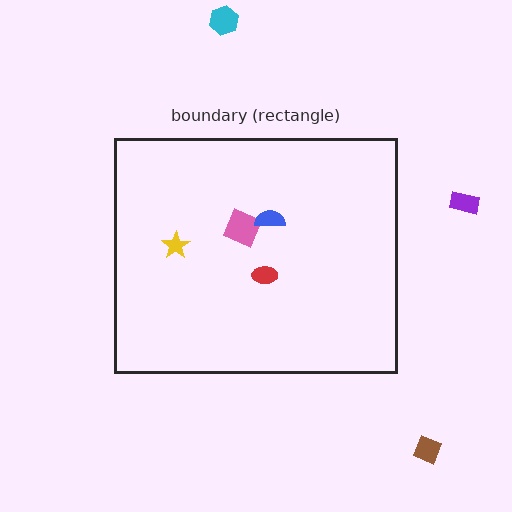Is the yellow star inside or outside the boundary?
Inside.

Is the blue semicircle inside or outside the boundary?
Inside.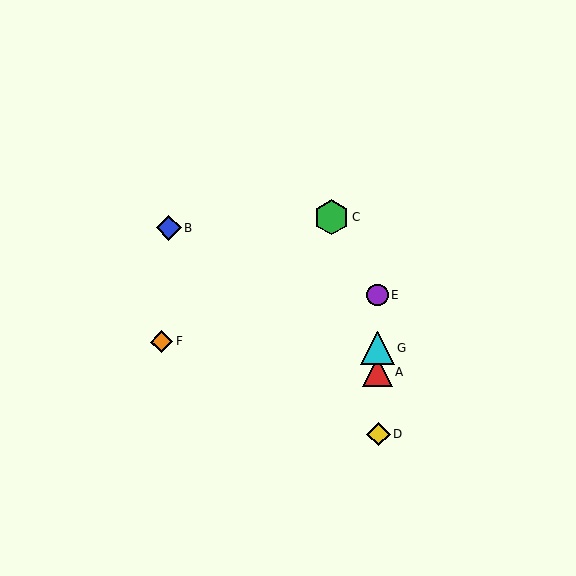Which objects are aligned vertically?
Objects A, D, E, G are aligned vertically.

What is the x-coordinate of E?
Object E is at x≈378.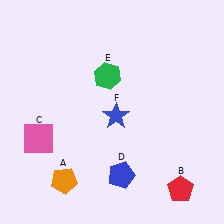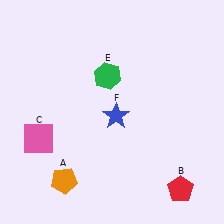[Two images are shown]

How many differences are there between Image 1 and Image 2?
There is 1 difference between the two images.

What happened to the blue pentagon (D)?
The blue pentagon (D) was removed in Image 2. It was in the bottom-right area of Image 1.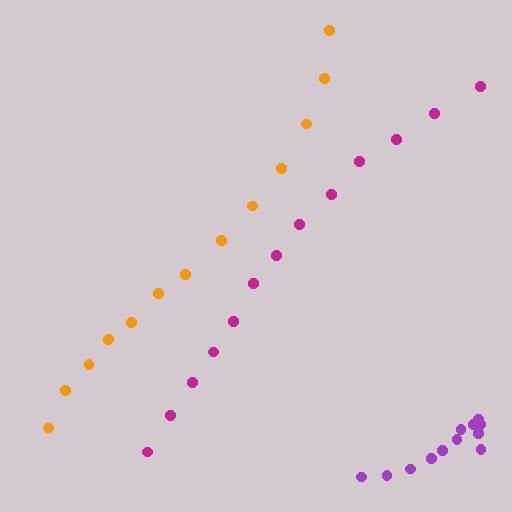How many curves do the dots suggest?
There are 3 distinct paths.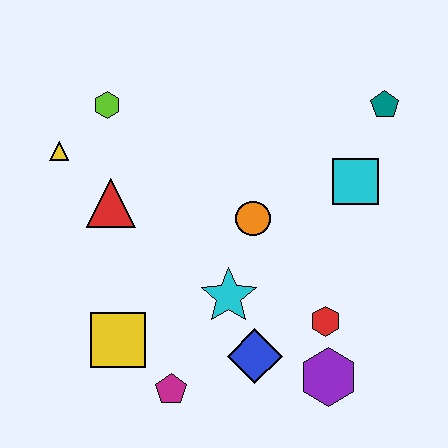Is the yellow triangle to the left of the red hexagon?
Yes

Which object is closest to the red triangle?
The yellow triangle is closest to the red triangle.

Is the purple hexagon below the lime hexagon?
Yes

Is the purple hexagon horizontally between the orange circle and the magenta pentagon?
No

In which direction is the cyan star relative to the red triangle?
The cyan star is to the right of the red triangle.